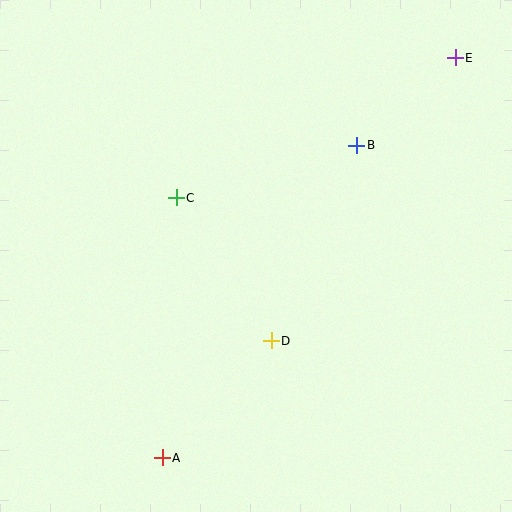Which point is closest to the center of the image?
Point D at (271, 341) is closest to the center.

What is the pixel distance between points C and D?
The distance between C and D is 172 pixels.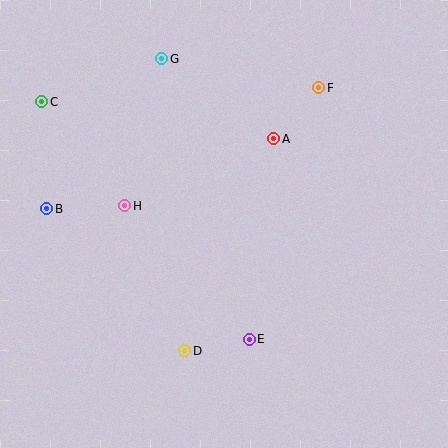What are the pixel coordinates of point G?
Point G is at (162, 59).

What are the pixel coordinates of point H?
Point H is at (125, 206).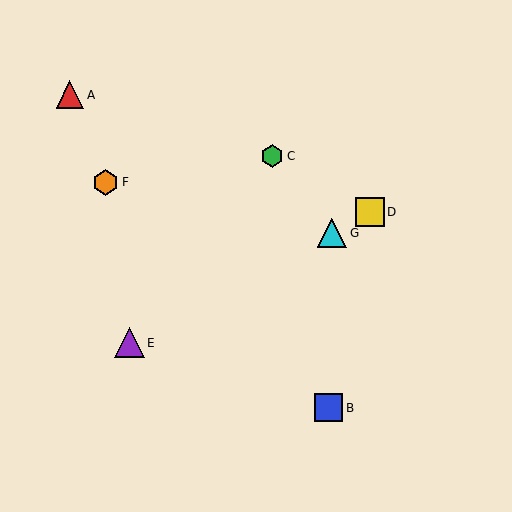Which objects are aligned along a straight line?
Objects D, E, G are aligned along a straight line.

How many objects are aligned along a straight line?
3 objects (D, E, G) are aligned along a straight line.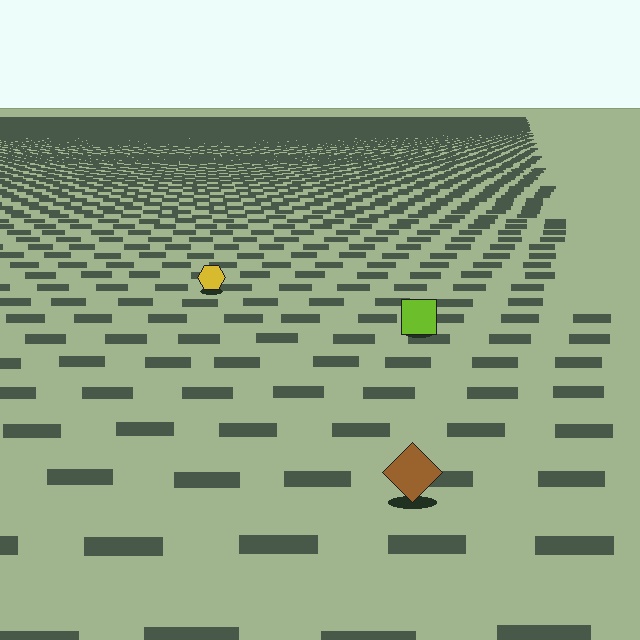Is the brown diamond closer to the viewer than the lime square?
Yes. The brown diamond is closer — you can tell from the texture gradient: the ground texture is coarser near it.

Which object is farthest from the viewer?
The yellow hexagon is farthest from the viewer. It appears smaller and the ground texture around it is denser.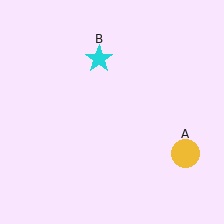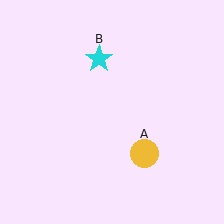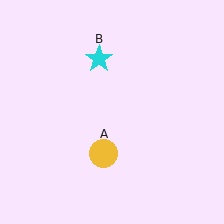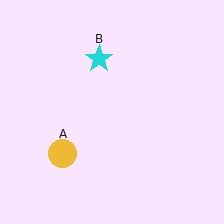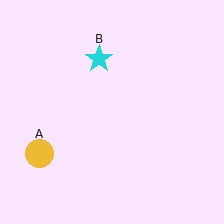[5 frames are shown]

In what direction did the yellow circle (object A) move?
The yellow circle (object A) moved left.